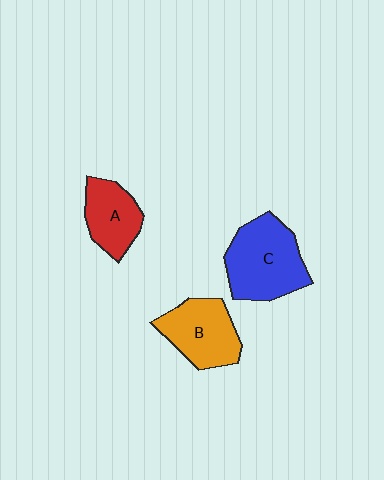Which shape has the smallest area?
Shape A (red).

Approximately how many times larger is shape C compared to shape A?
Approximately 1.6 times.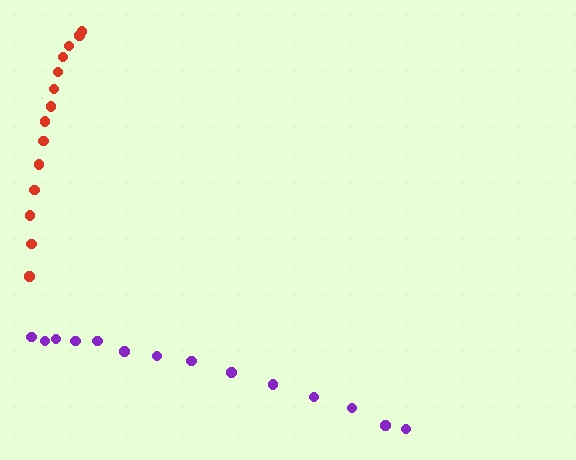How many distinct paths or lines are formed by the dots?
There are 2 distinct paths.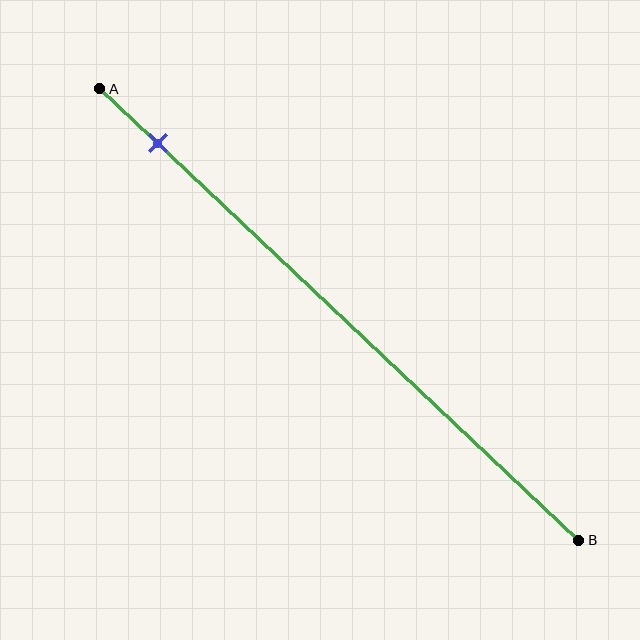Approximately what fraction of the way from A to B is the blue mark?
The blue mark is approximately 10% of the way from A to B.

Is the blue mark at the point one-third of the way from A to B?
No, the mark is at about 10% from A, not at the 33% one-third point.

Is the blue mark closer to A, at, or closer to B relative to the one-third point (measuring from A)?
The blue mark is closer to point A than the one-third point of segment AB.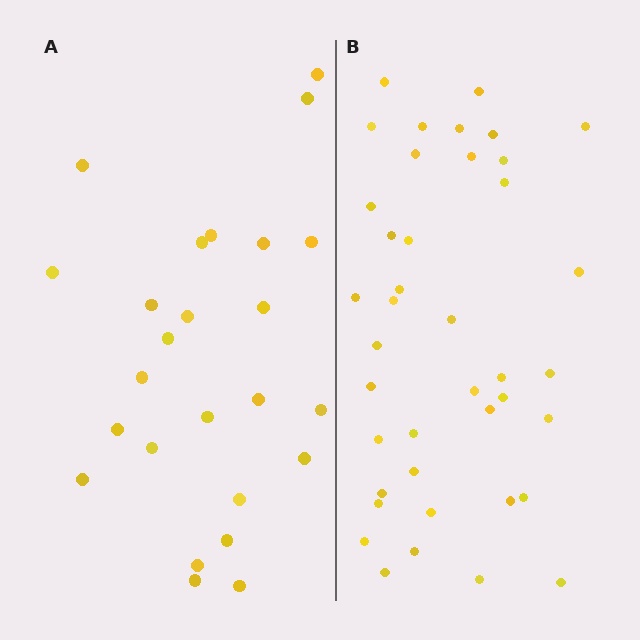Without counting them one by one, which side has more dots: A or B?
Region B (the right region) has more dots.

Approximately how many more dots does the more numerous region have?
Region B has approximately 15 more dots than region A.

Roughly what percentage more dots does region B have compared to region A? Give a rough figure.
About 60% more.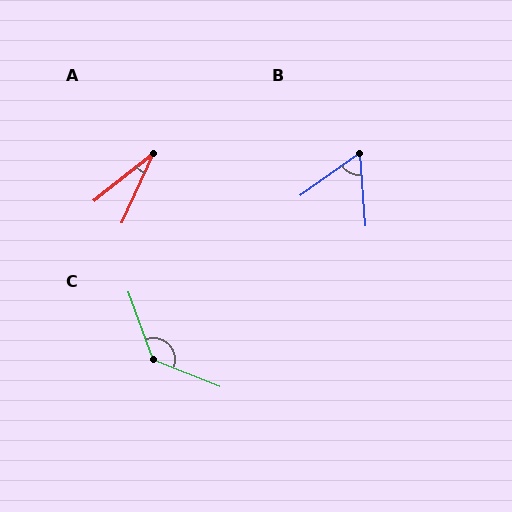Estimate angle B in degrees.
Approximately 59 degrees.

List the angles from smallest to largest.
A (27°), B (59°), C (132°).